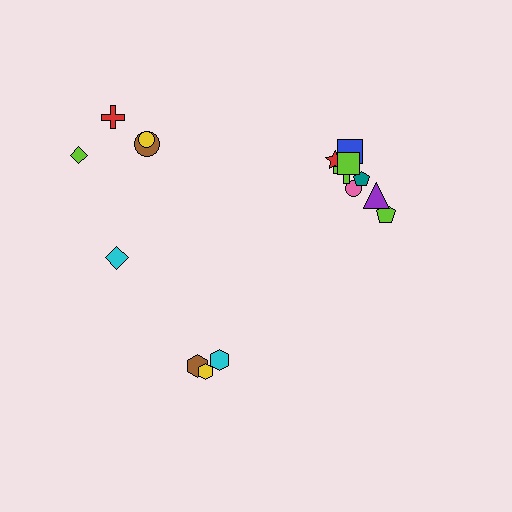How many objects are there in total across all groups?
There are 16 objects.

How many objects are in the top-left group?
There are 5 objects.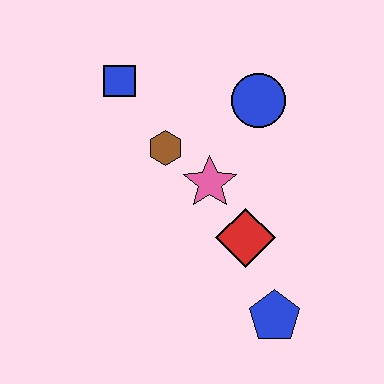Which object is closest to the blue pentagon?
The red diamond is closest to the blue pentagon.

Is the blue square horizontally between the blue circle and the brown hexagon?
No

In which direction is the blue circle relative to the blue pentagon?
The blue circle is above the blue pentagon.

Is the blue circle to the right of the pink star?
Yes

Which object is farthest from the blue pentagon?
The blue square is farthest from the blue pentagon.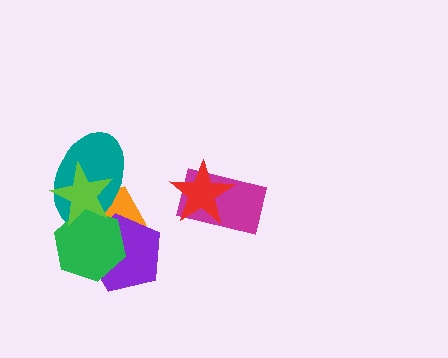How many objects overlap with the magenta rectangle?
1 object overlaps with the magenta rectangle.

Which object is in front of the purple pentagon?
The green hexagon is in front of the purple pentagon.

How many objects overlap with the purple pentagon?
2 objects overlap with the purple pentagon.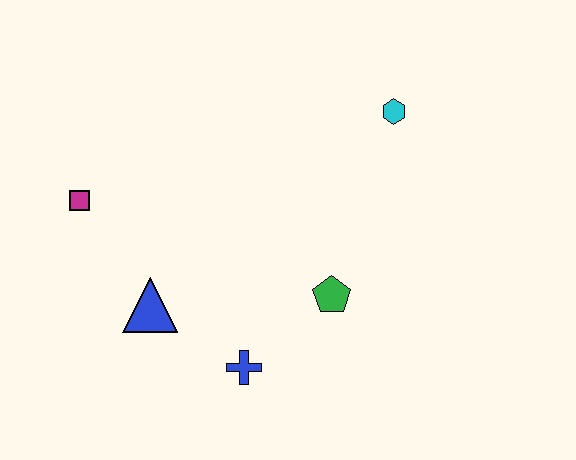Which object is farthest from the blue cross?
The cyan hexagon is farthest from the blue cross.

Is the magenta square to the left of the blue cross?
Yes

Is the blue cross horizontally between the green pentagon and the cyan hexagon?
No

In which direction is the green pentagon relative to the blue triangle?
The green pentagon is to the right of the blue triangle.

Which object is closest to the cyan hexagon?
The green pentagon is closest to the cyan hexagon.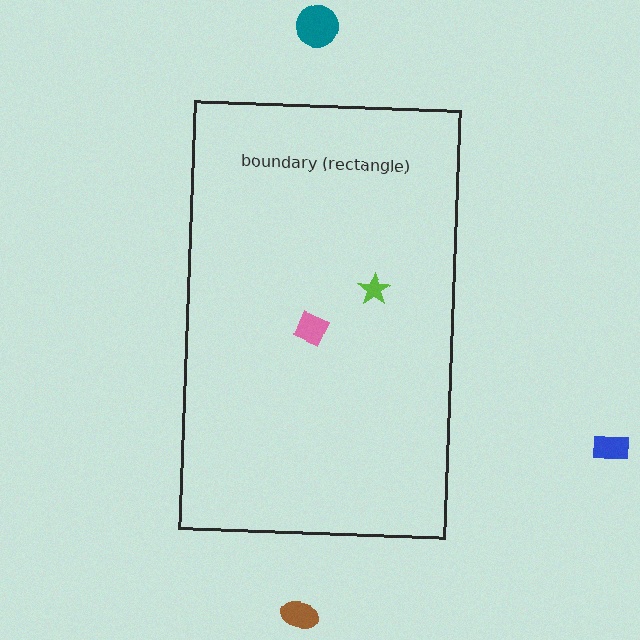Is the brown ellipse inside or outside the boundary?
Outside.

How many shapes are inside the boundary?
2 inside, 3 outside.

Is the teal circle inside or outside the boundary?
Outside.